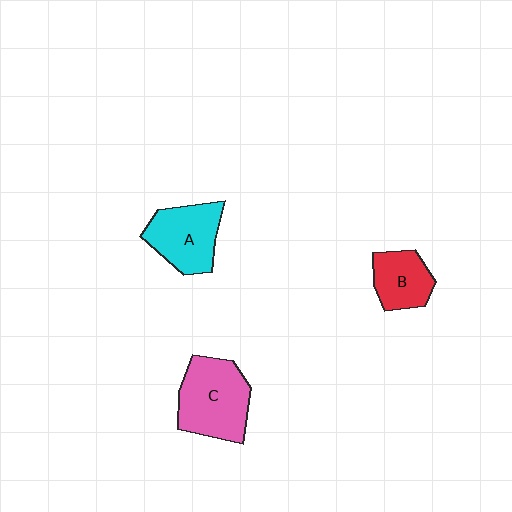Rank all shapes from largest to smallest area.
From largest to smallest: C (pink), A (cyan), B (red).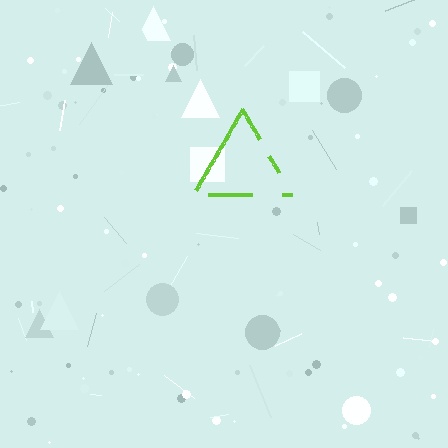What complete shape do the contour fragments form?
The contour fragments form a triangle.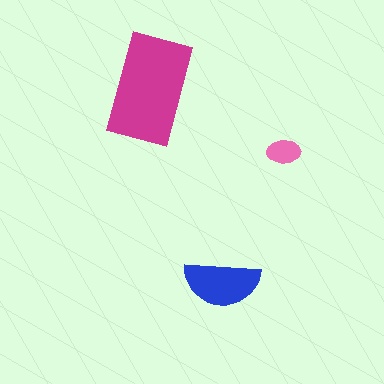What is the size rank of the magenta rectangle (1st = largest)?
1st.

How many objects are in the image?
There are 3 objects in the image.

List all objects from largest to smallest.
The magenta rectangle, the blue semicircle, the pink ellipse.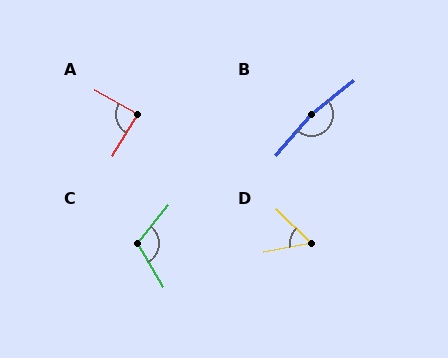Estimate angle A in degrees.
Approximately 89 degrees.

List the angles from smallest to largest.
D (55°), A (89°), C (110°), B (169°).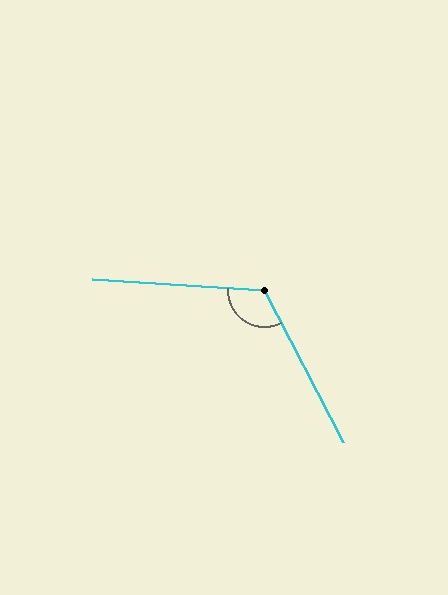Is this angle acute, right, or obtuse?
It is obtuse.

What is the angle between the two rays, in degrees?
Approximately 121 degrees.